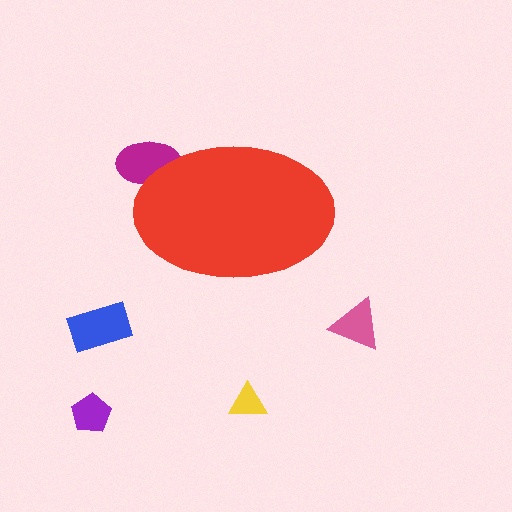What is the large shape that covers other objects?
A red ellipse.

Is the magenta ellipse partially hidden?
Yes, the magenta ellipse is partially hidden behind the red ellipse.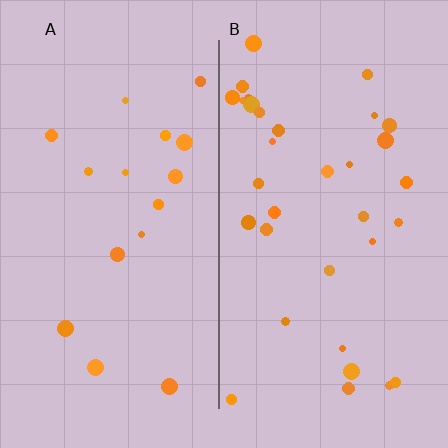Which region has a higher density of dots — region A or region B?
B (the right).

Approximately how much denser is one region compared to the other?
Approximately 2.0× — region B over region A.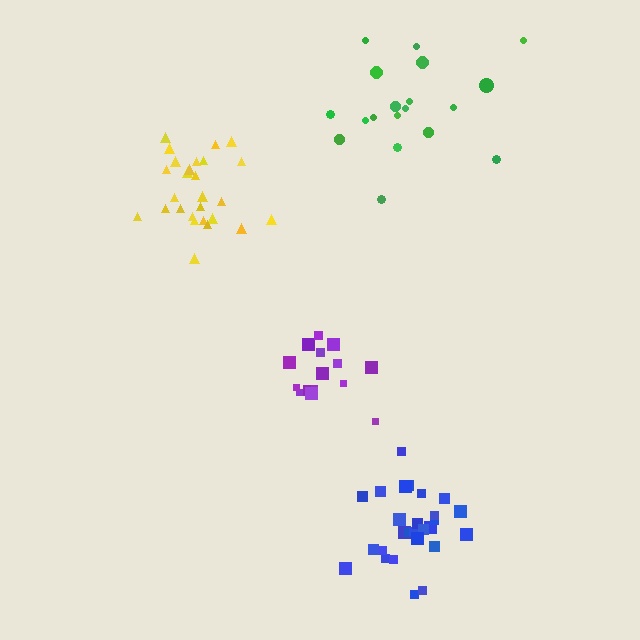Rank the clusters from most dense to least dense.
yellow, blue, purple, green.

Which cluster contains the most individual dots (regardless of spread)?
Yellow (27).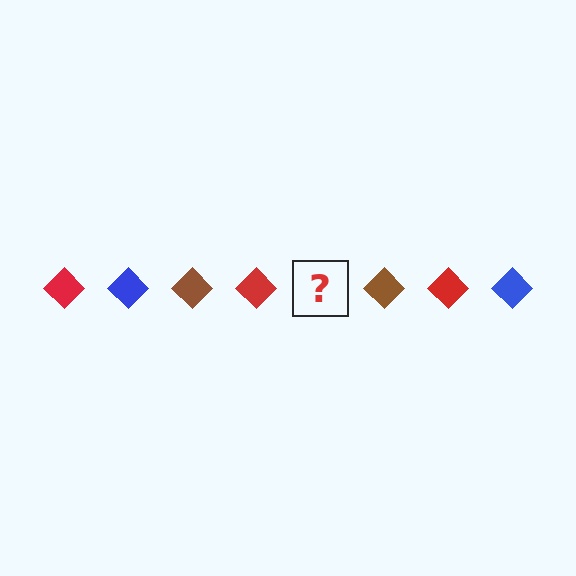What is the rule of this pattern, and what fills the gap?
The rule is that the pattern cycles through red, blue, brown diamonds. The gap should be filled with a blue diamond.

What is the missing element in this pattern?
The missing element is a blue diamond.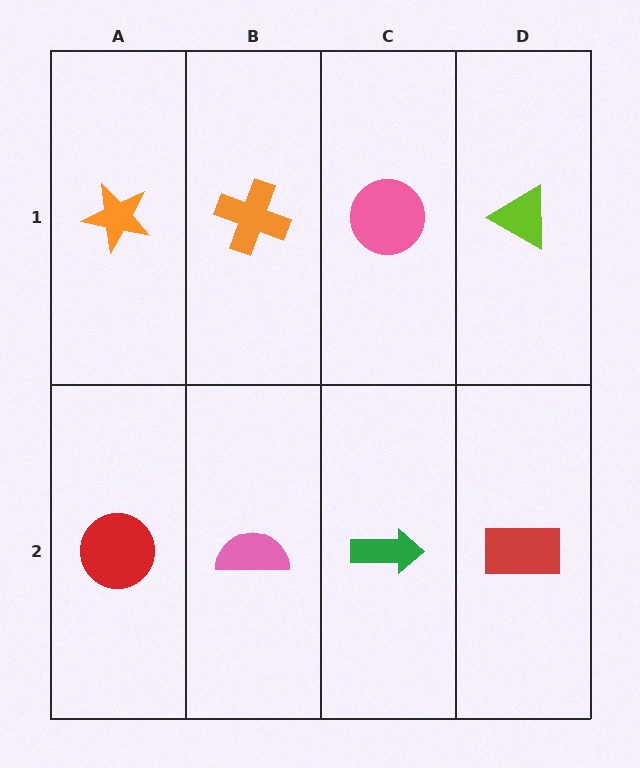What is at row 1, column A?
An orange star.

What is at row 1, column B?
An orange cross.